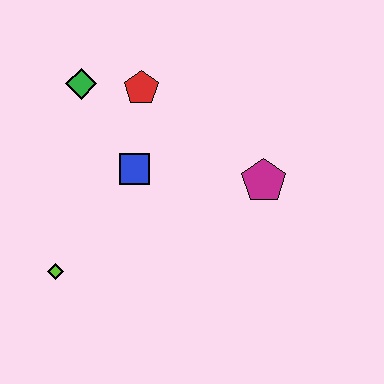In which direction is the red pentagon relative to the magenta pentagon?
The red pentagon is to the left of the magenta pentagon.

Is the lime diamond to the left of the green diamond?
Yes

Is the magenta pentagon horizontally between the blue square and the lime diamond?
No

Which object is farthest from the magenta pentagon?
The lime diamond is farthest from the magenta pentagon.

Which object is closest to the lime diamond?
The blue square is closest to the lime diamond.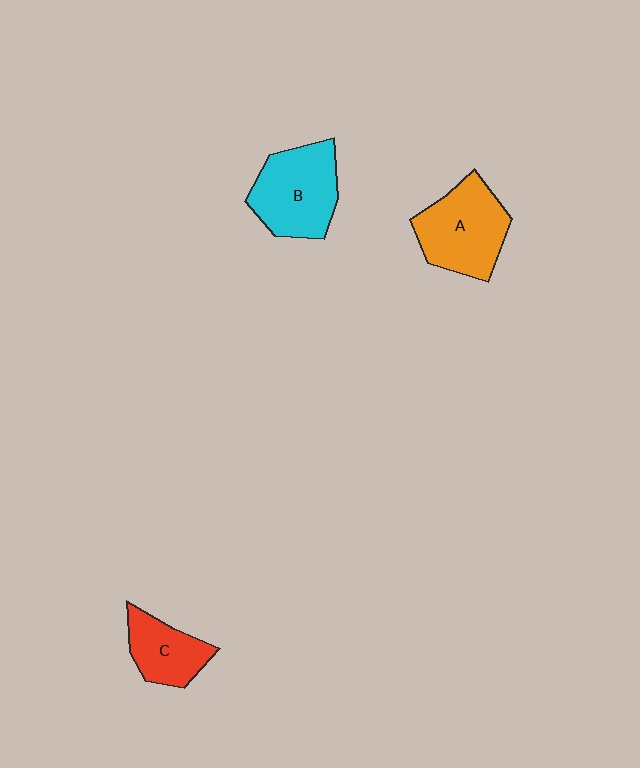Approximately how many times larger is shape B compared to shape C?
Approximately 1.5 times.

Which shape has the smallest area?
Shape C (red).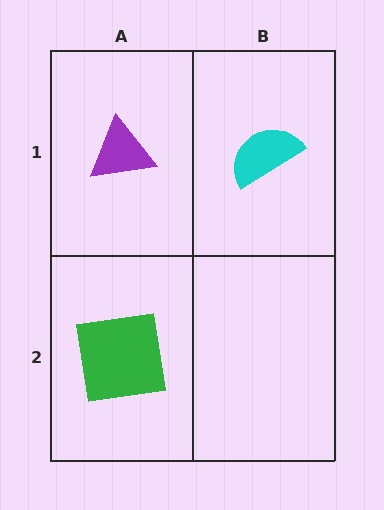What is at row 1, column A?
A purple triangle.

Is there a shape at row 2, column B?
No, that cell is empty.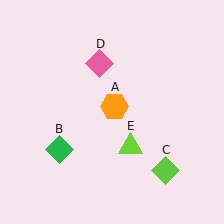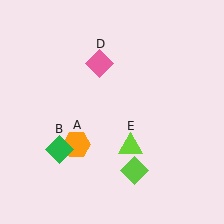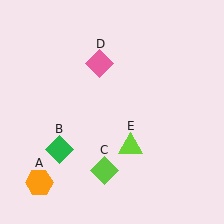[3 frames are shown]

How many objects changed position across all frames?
2 objects changed position: orange hexagon (object A), lime diamond (object C).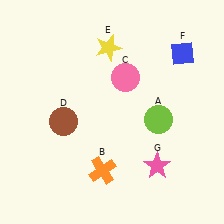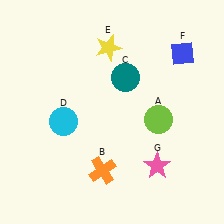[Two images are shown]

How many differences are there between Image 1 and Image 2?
There are 2 differences between the two images.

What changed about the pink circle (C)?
In Image 1, C is pink. In Image 2, it changed to teal.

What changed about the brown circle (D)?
In Image 1, D is brown. In Image 2, it changed to cyan.